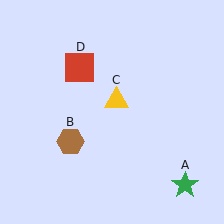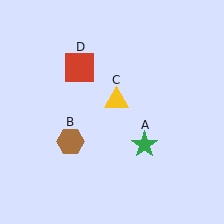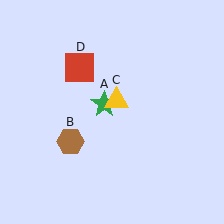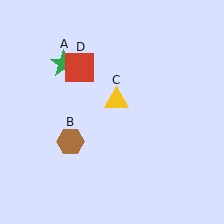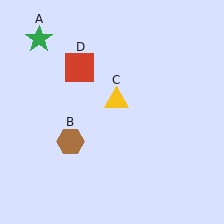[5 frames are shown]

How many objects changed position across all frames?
1 object changed position: green star (object A).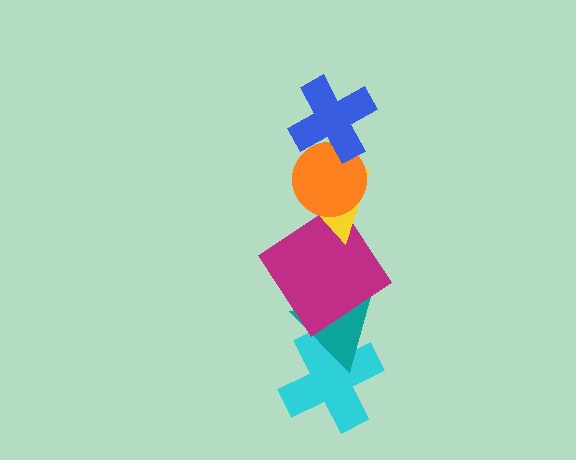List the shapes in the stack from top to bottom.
From top to bottom: the blue cross, the orange circle, the yellow triangle, the magenta diamond, the teal triangle, the cyan cross.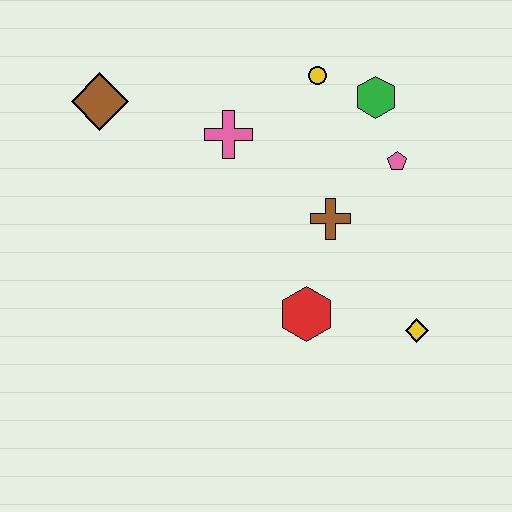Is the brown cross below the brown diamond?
Yes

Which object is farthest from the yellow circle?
The yellow diamond is farthest from the yellow circle.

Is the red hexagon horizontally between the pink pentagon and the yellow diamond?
No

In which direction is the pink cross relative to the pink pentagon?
The pink cross is to the left of the pink pentagon.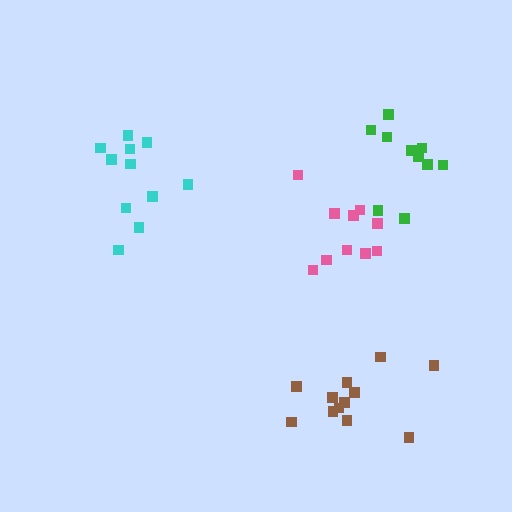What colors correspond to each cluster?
The clusters are colored: green, cyan, brown, pink.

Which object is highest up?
The green cluster is topmost.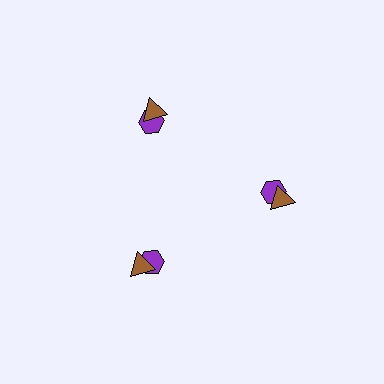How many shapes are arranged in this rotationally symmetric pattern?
There are 6 shapes, arranged in 3 groups of 2.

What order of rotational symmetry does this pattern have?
This pattern has 3-fold rotational symmetry.